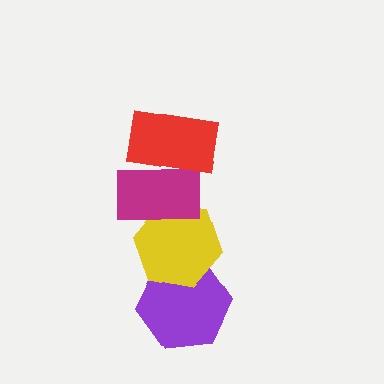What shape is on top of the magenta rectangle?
The red rectangle is on top of the magenta rectangle.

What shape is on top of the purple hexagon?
The yellow hexagon is on top of the purple hexagon.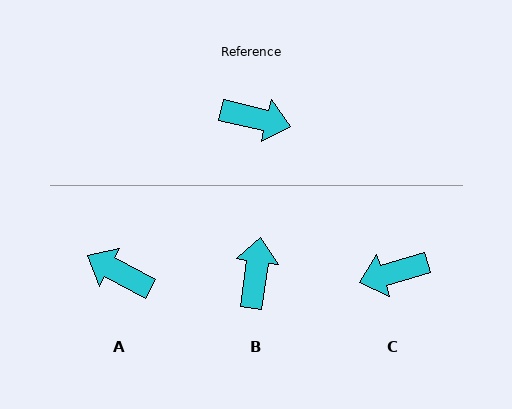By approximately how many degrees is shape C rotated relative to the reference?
Approximately 150 degrees clockwise.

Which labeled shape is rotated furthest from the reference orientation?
A, about 165 degrees away.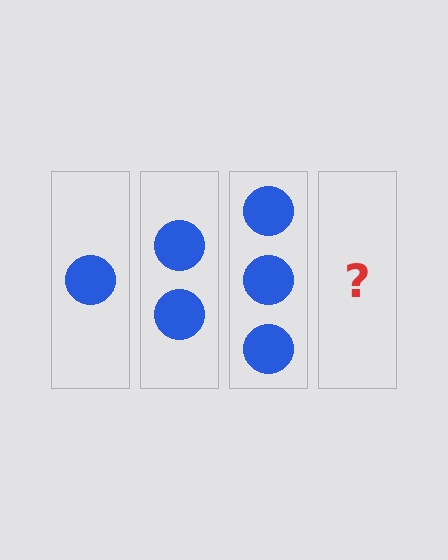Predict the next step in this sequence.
The next step is 4 circles.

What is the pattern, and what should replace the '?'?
The pattern is that each step adds one more circle. The '?' should be 4 circles.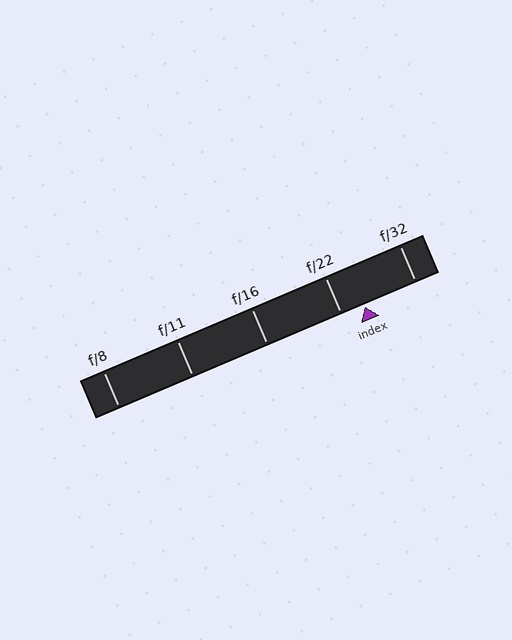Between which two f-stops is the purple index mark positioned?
The index mark is between f/22 and f/32.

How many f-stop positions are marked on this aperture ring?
There are 5 f-stop positions marked.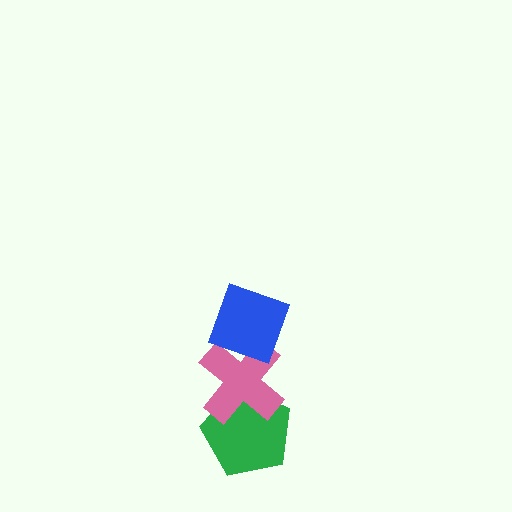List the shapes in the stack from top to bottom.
From top to bottom: the blue diamond, the pink cross, the green pentagon.